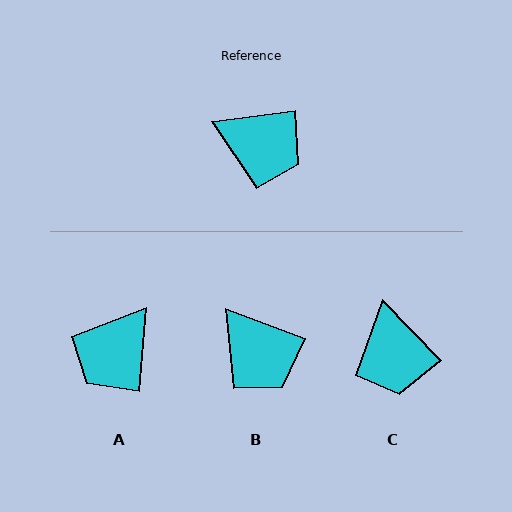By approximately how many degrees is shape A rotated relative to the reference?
Approximately 102 degrees clockwise.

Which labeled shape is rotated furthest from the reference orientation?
A, about 102 degrees away.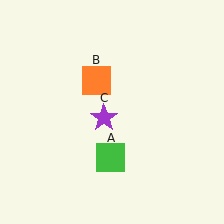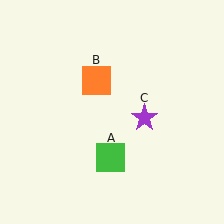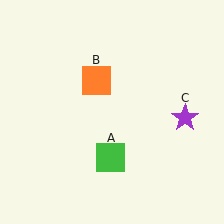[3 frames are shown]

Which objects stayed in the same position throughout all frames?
Green square (object A) and orange square (object B) remained stationary.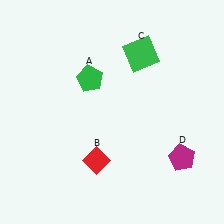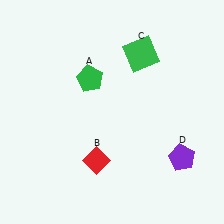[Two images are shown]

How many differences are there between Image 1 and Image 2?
There is 1 difference between the two images.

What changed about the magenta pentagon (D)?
In Image 1, D is magenta. In Image 2, it changed to purple.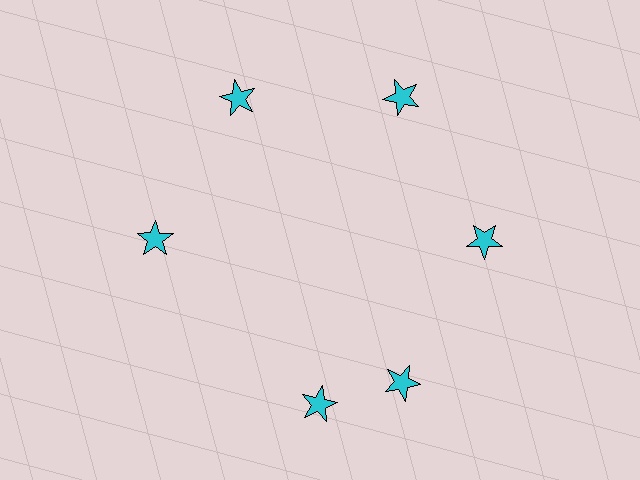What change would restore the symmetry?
The symmetry would be restored by rotating it back into even spacing with its neighbors so that all 6 stars sit at equal angles and equal distance from the center.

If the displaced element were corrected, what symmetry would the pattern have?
It would have 6-fold rotational symmetry — the pattern would map onto itself every 60 degrees.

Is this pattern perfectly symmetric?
No. The 6 cyan stars are arranged in a ring, but one element near the 7 o'clock position is rotated out of alignment along the ring, breaking the 6-fold rotational symmetry.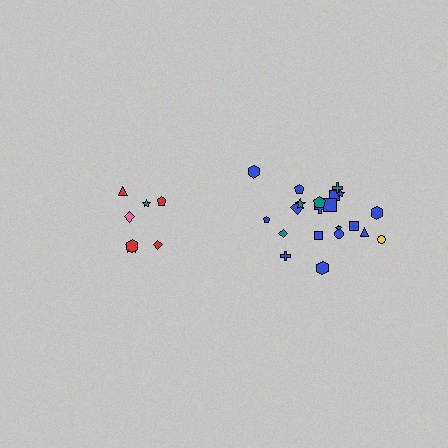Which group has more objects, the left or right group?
The right group.